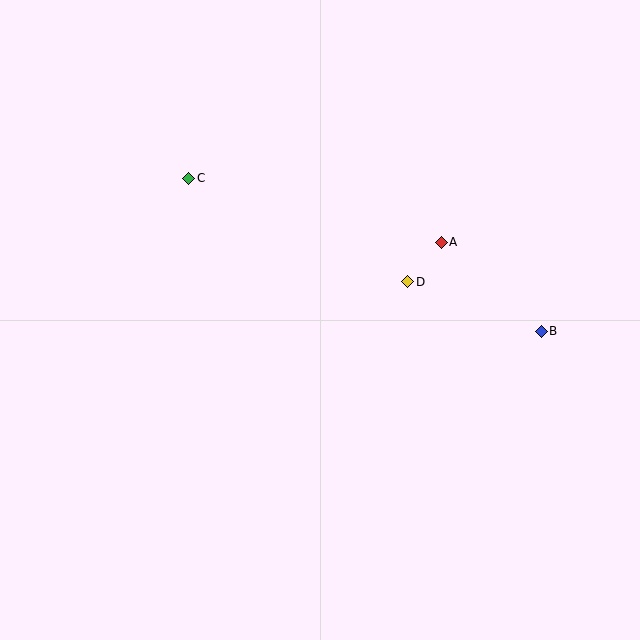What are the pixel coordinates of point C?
Point C is at (189, 178).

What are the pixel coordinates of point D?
Point D is at (408, 282).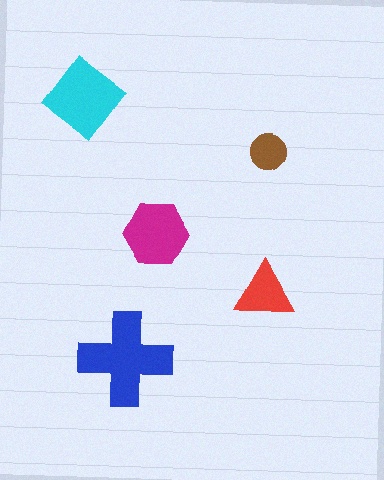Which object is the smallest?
The brown circle.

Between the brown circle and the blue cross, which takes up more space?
The blue cross.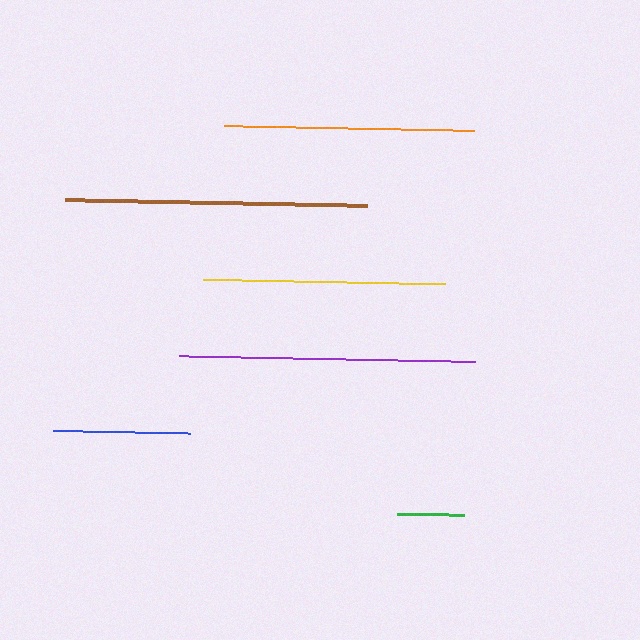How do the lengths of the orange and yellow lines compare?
The orange and yellow lines are approximately the same length.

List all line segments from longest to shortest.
From longest to shortest: brown, purple, orange, yellow, blue, green.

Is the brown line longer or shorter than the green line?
The brown line is longer than the green line.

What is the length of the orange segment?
The orange segment is approximately 250 pixels long.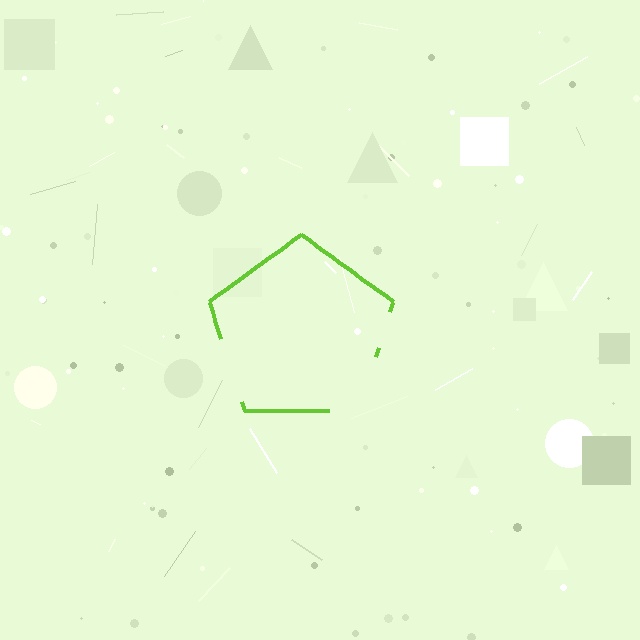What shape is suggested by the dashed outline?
The dashed outline suggests a pentagon.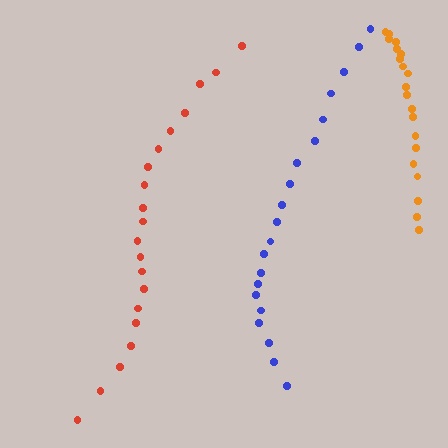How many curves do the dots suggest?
There are 3 distinct paths.